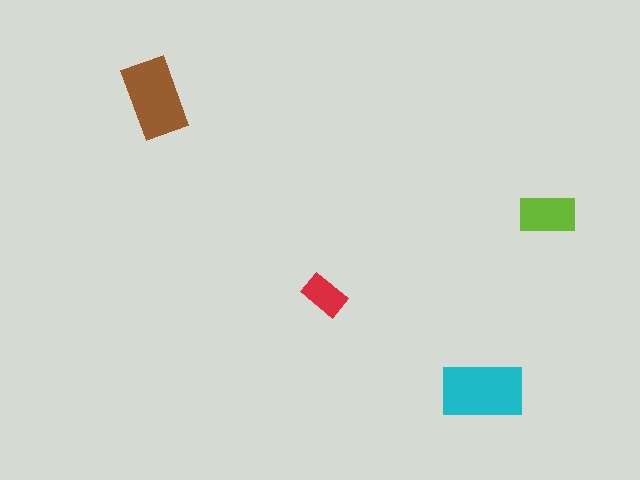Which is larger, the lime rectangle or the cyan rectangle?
The cyan one.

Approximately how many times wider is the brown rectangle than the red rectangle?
About 2 times wider.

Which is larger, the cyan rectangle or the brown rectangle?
The cyan one.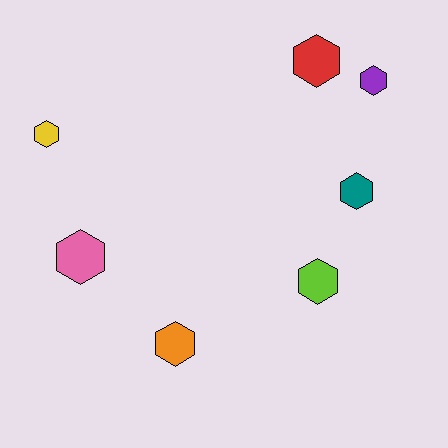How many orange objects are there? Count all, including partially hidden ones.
There is 1 orange object.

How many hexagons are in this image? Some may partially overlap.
There are 7 hexagons.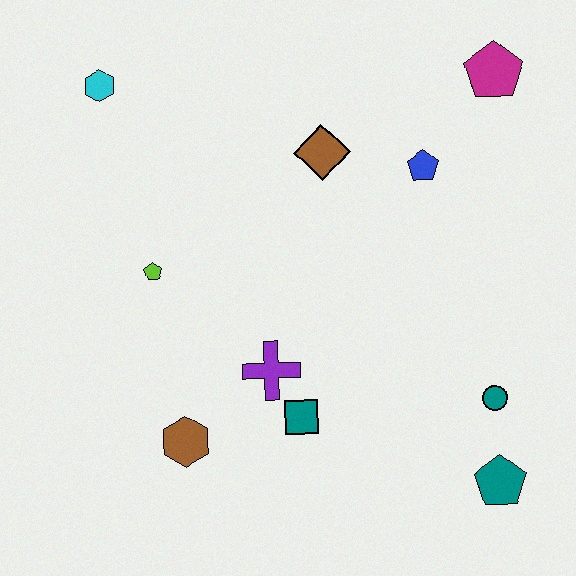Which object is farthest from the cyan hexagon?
The teal pentagon is farthest from the cyan hexagon.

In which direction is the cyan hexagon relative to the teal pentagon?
The cyan hexagon is above the teal pentagon.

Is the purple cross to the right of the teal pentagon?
No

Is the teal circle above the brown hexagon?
Yes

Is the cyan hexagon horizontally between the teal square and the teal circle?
No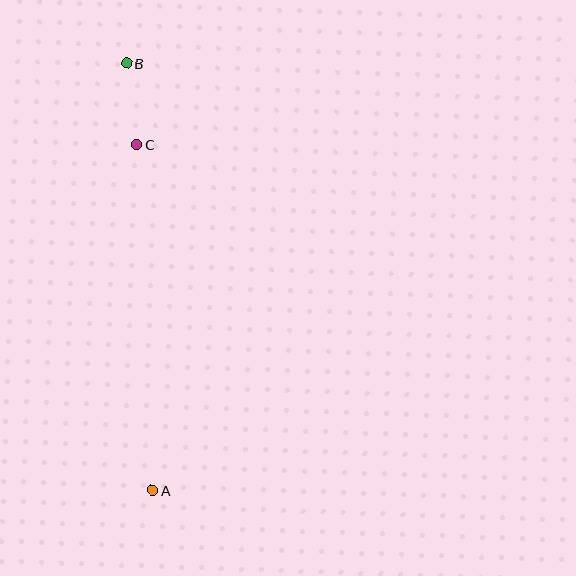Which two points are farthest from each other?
Points A and B are farthest from each other.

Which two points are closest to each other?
Points B and C are closest to each other.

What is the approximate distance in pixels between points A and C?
The distance between A and C is approximately 346 pixels.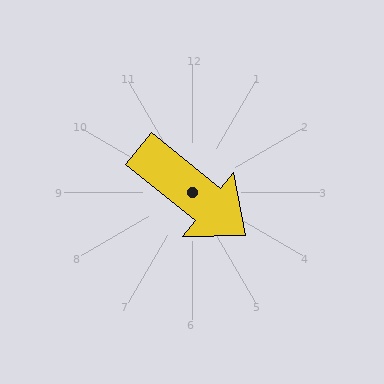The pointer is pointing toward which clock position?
Roughly 4 o'clock.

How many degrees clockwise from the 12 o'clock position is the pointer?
Approximately 129 degrees.